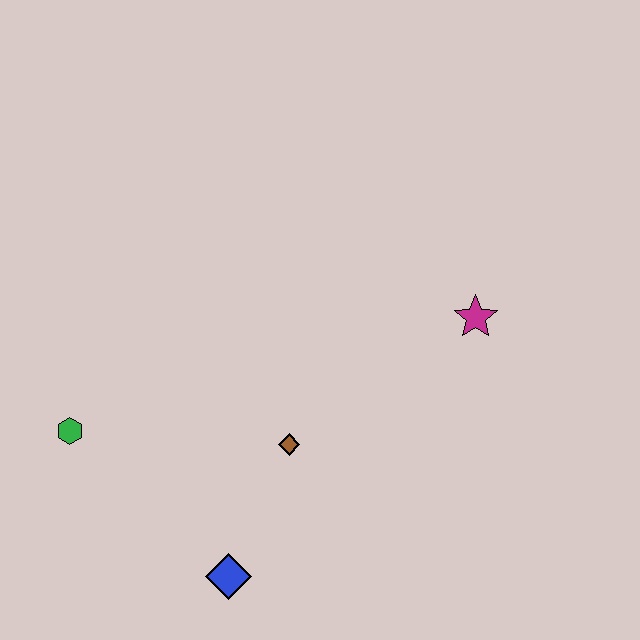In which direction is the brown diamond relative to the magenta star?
The brown diamond is to the left of the magenta star.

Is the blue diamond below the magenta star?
Yes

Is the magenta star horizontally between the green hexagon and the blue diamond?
No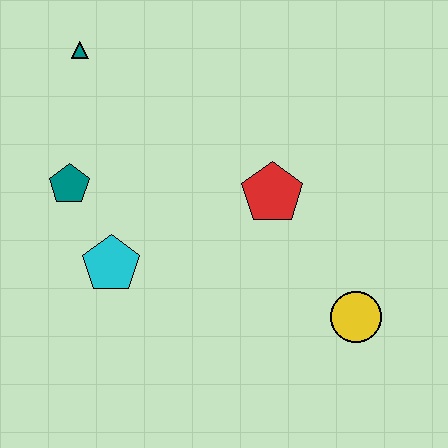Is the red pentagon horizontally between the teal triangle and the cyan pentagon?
No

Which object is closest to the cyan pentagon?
The teal pentagon is closest to the cyan pentagon.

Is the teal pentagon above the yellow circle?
Yes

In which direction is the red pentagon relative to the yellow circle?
The red pentagon is above the yellow circle.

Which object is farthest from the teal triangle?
The yellow circle is farthest from the teal triangle.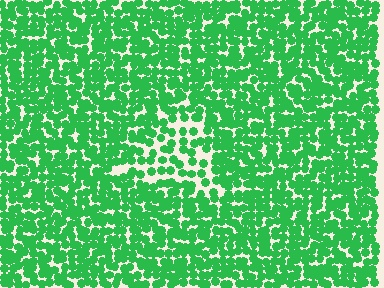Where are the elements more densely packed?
The elements are more densely packed outside the triangle boundary.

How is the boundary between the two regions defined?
The boundary is defined by a change in element density (approximately 1.9x ratio). All elements are the same color, size, and shape.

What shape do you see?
I see a triangle.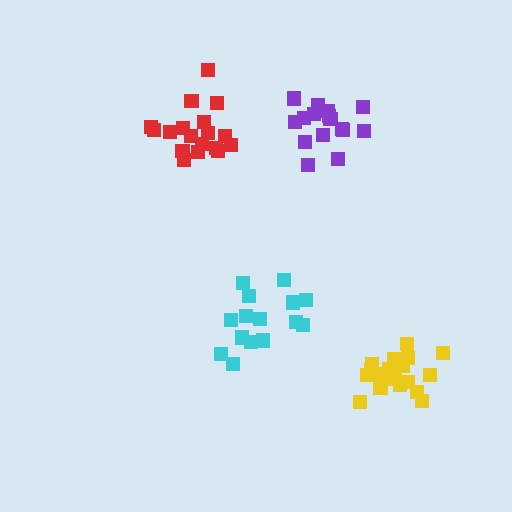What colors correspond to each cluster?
The clusters are colored: purple, cyan, yellow, red.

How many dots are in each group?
Group 1: 16 dots, Group 2: 15 dots, Group 3: 19 dots, Group 4: 18 dots (68 total).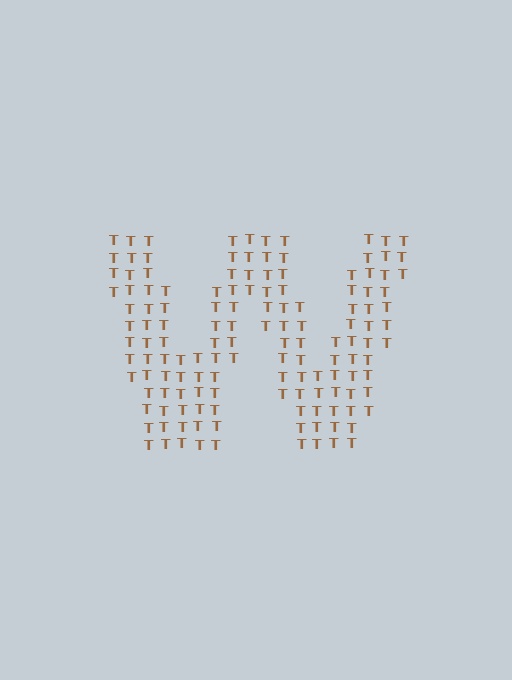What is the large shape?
The large shape is the letter W.